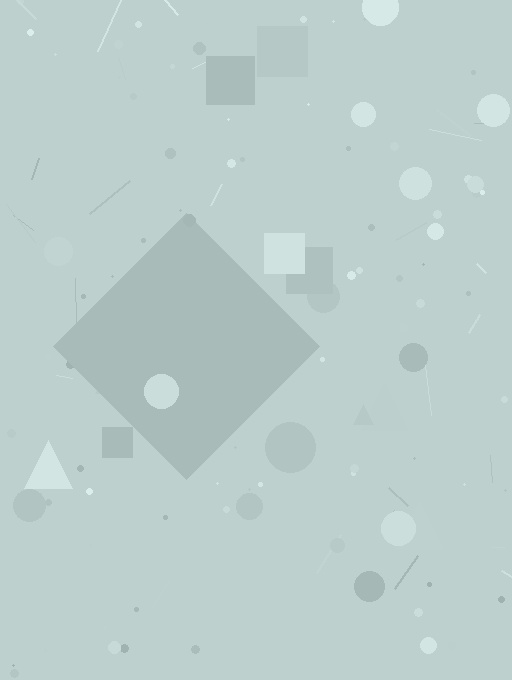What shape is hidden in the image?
A diamond is hidden in the image.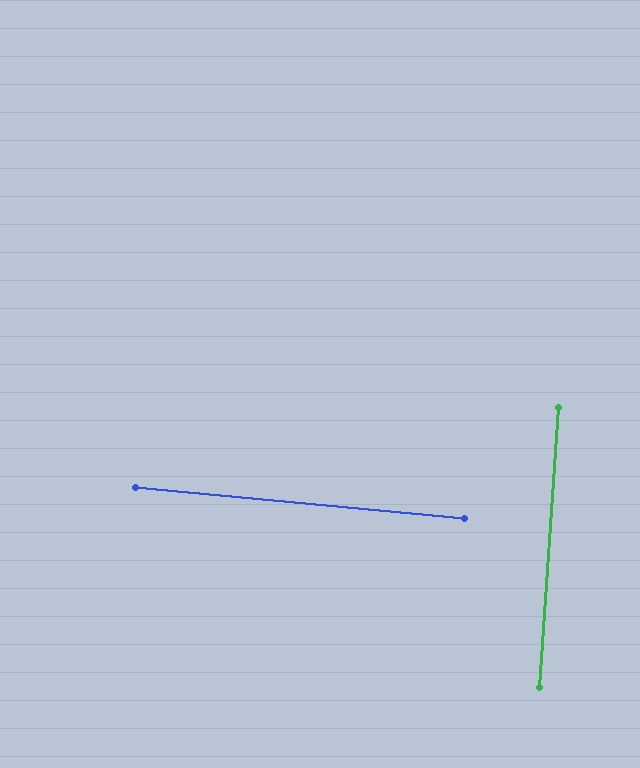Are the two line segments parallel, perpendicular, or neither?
Perpendicular — they meet at approximately 89°.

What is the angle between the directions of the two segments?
Approximately 89 degrees.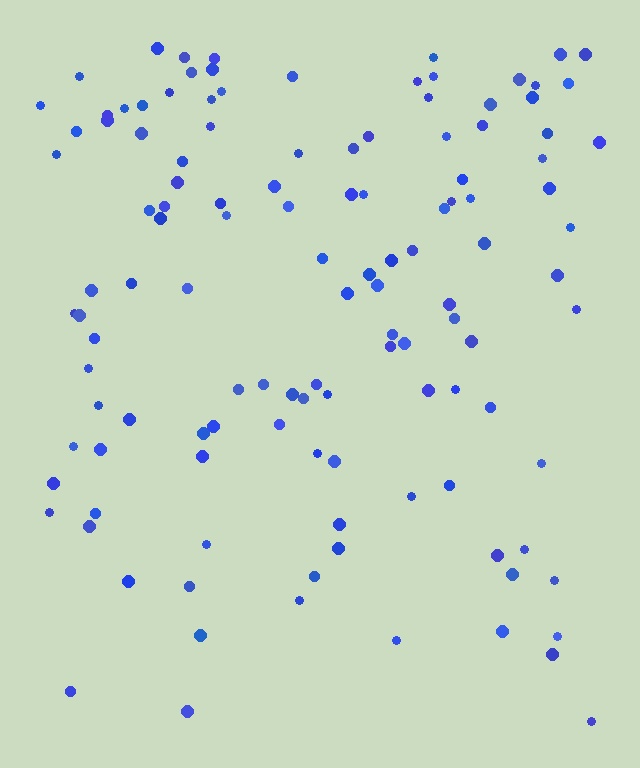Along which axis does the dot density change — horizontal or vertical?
Vertical.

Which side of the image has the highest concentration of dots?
The top.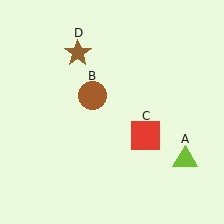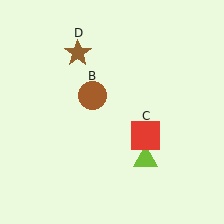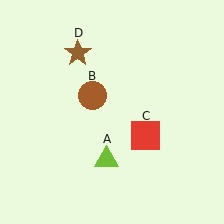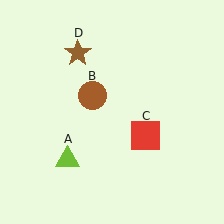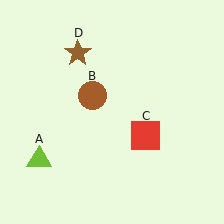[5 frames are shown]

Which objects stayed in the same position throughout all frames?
Brown circle (object B) and red square (object C) and brown star (object D) remained stationary.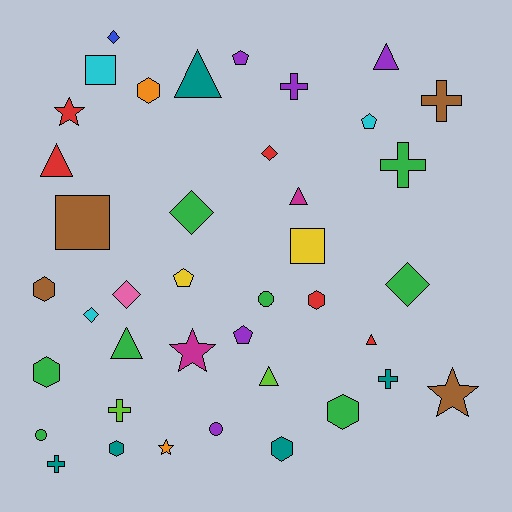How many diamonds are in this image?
There are 6 diamonds.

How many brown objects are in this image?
There are 4 brown objects.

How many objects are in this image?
There are 40 objects.